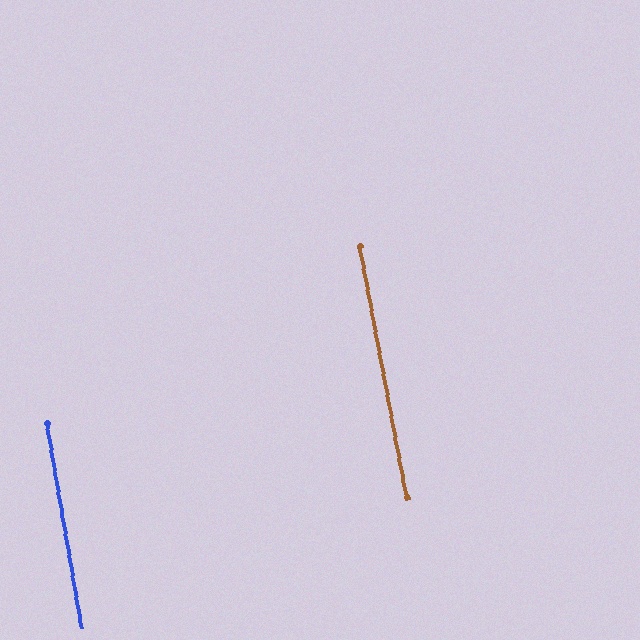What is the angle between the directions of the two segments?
Approximately 1 degree.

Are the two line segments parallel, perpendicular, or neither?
Parallel — their directions differ by only 0.8°.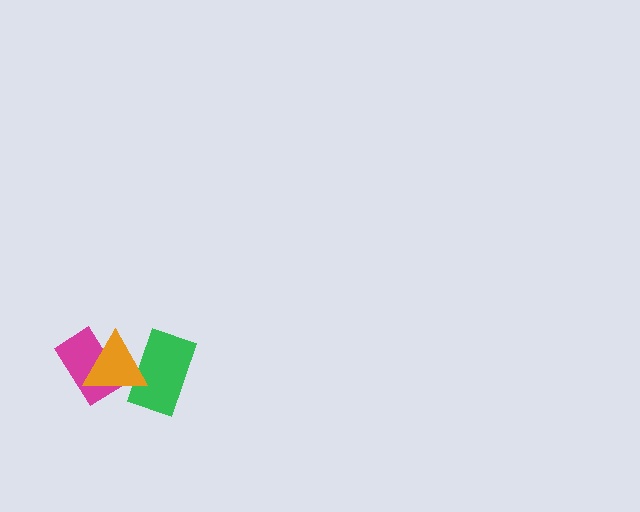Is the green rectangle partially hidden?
Yes, it is partially covered by another shape.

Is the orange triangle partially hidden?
No, no other shape covers it.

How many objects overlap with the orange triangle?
2 objects overlap with the orange triangle.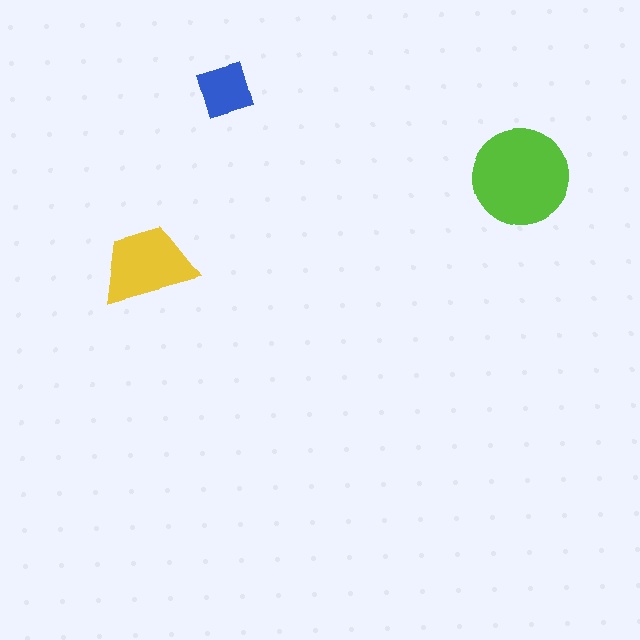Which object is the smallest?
The blue diamond.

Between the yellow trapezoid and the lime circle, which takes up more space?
The lime circle.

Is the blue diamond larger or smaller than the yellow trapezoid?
Smaller.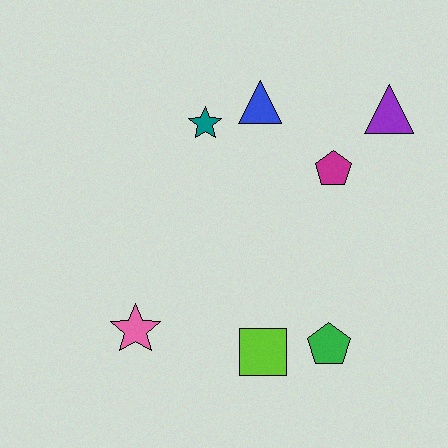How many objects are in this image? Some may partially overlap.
There are 7 objects.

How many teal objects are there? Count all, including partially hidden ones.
There is 1 teal object.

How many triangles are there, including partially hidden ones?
There are 2 triangles.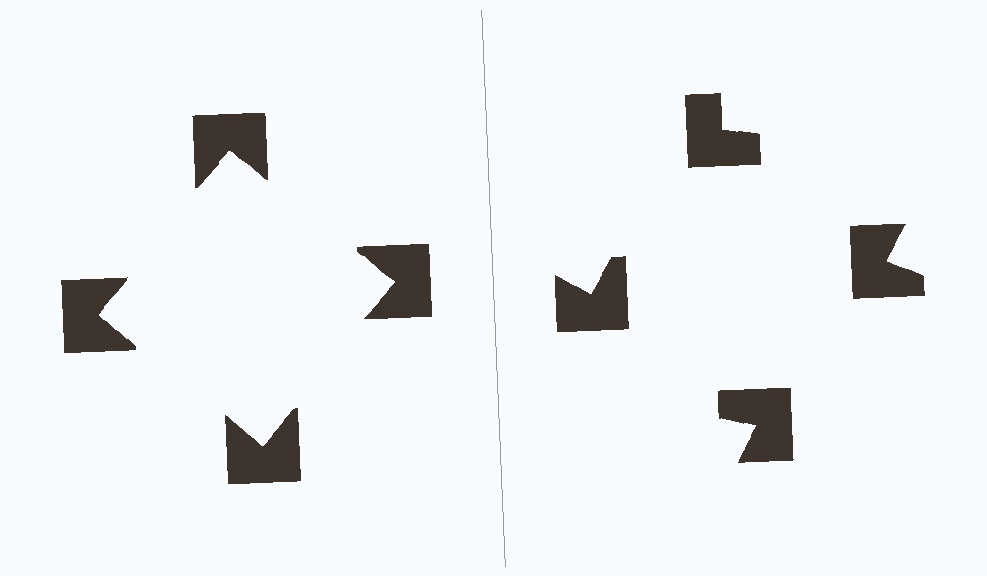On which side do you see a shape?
An illusory square appears on the left side. On the right side the wedge cuts are rotated, so no coherent shape forms.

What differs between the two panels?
The notched squares are positioned identically on both sides; only the wedge orientations differ. On the left they align to a square; on the right they are misaligned.